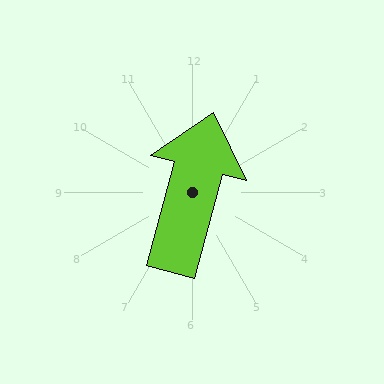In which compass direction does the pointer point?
North.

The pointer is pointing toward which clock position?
Roughly 1 o'clock.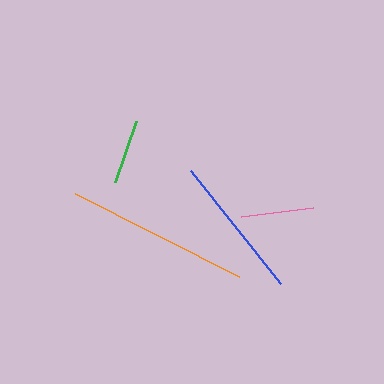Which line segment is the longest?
The orange line is the longest at approximately 184 pixels.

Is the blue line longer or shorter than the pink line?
The blue line is longer than the pink line.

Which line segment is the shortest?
The green line is the shortest at approximately 64 pixels.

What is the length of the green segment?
The green segment is approximately 64 pixels long.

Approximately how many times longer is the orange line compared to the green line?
The orange line is approximately 2.9 times the length of the green line.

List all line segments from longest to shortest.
From longest to shortest: orange, blue, pink, green.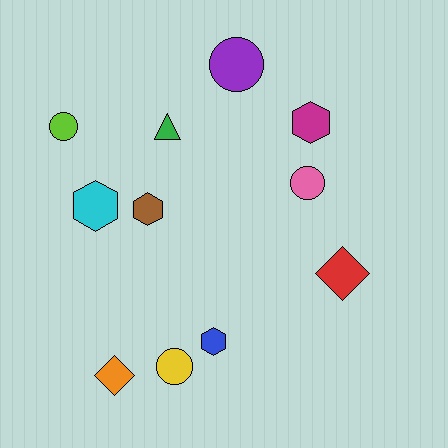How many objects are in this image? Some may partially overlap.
There are 11 objects.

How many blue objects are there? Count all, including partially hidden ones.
There is 1 blue object.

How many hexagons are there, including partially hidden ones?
There are 4 hexagons.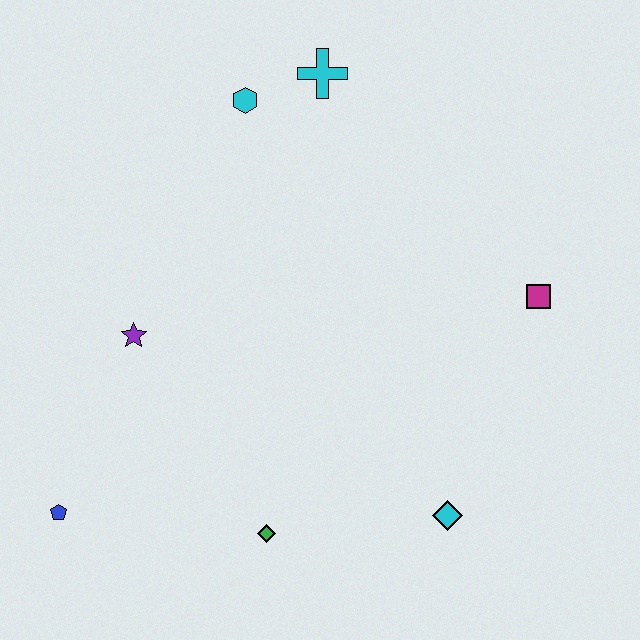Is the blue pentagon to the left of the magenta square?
Yes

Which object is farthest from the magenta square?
The blue pentagon is farthest from the magenta square.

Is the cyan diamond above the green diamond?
Yes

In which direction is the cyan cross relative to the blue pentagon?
The cyan cross is above the blue pentagon.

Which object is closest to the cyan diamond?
The green diamond is closest to the cyan diamond.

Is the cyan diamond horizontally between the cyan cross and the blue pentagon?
No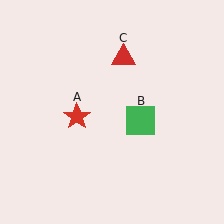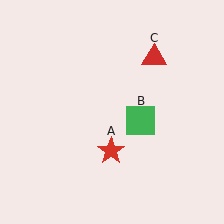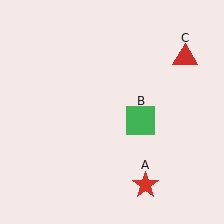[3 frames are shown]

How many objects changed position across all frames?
2 objects changed position: red star (object A), red triangle (object C).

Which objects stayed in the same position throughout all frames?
Green square (object B) remained stationary.